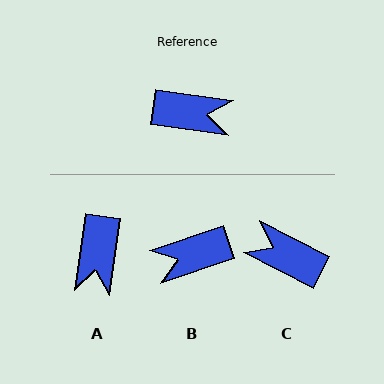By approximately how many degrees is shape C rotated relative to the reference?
Approximately 161 degrees counter-clockwise.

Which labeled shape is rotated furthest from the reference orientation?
C, about 161 degrees away.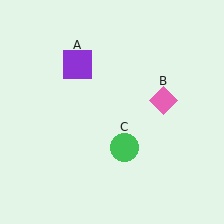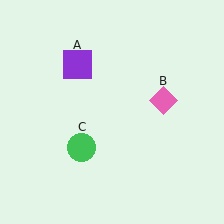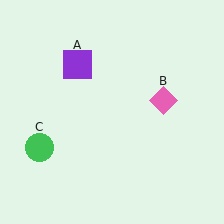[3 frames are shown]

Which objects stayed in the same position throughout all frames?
Purple square (object A) and pink diamond (object B) remained stationary.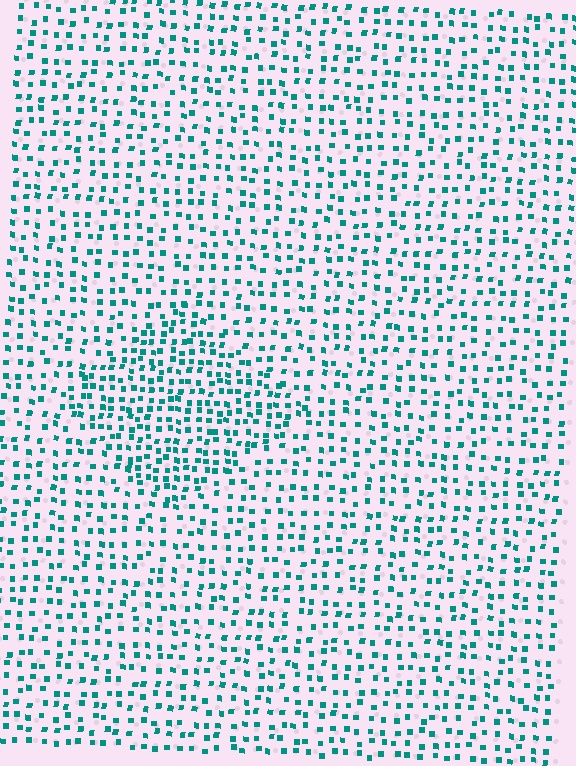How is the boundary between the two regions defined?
The boundary is defined by a change in element density (approximately 1.7x ratio). All elements are the same color, size, and shape.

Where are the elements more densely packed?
The elements are more densely packed inside the diamond boundary.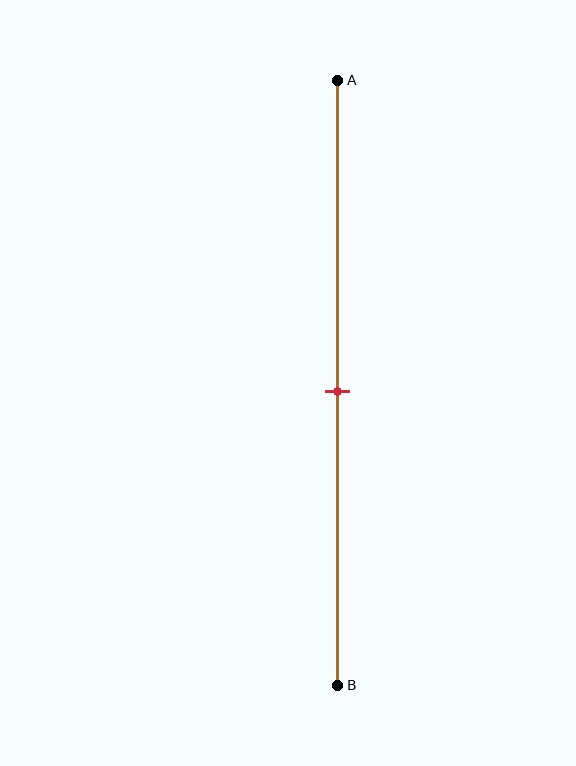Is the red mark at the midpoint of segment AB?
Yes, the mark is approximately at the midpoint.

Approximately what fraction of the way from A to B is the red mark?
The red mark is approximately 50% of the way from A to B.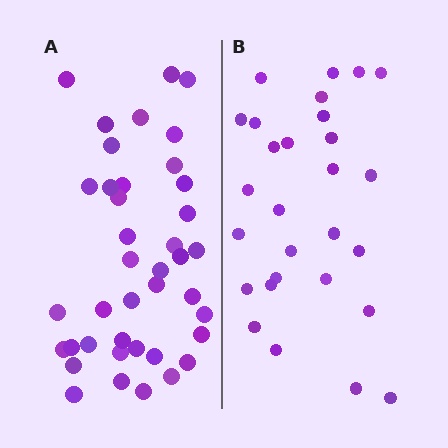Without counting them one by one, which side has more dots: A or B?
Region A (the left region) has more dots.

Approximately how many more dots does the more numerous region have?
Region A has roughly 12 or so more dots than region B.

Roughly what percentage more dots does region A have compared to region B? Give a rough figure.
About 45% more.